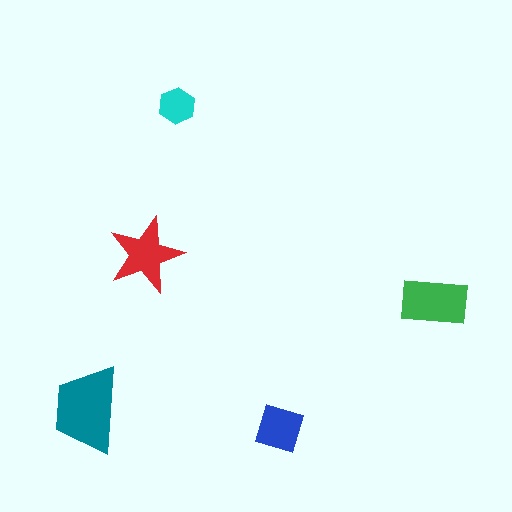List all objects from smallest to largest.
The cyan hexagon, the blue diamond, the red star, the green rectangle, the teal trapezoid.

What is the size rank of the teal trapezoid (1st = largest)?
1st.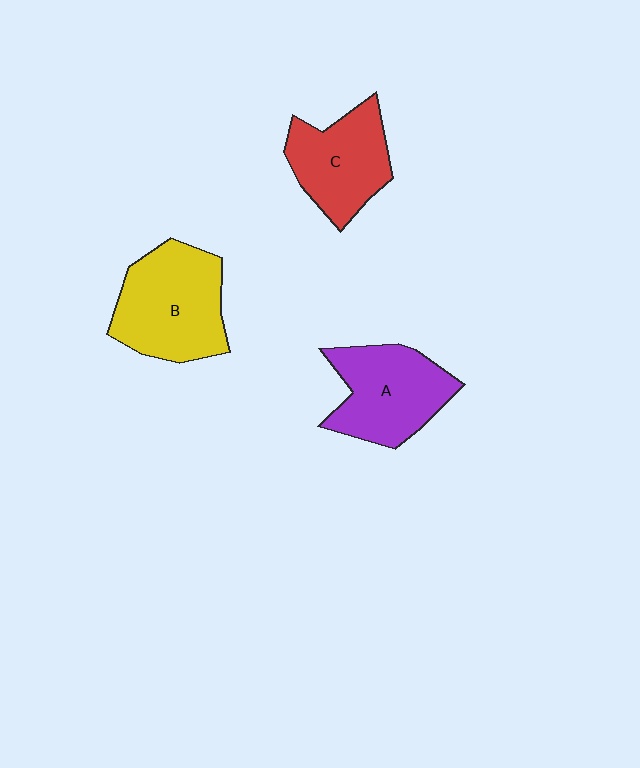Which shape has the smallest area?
Shape C (red).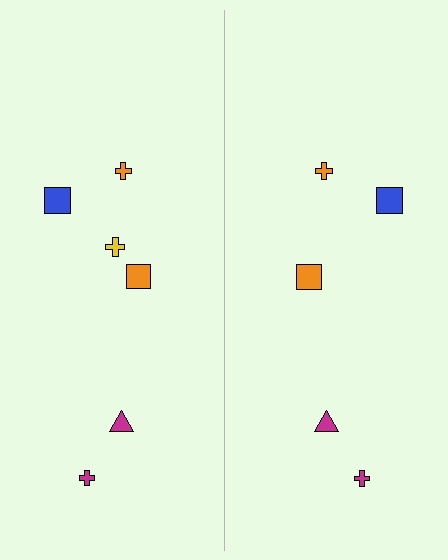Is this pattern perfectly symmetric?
No, the pattern is not perfectly symmetric. A yellow cross is missing from the right side.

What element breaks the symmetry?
A yellow cross is missing from the right side.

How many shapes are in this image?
There are 11 shapes in this image.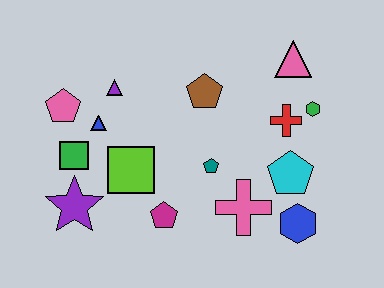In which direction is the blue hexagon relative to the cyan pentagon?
The blue hexagon is below the cyan pentagon.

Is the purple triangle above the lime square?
Yes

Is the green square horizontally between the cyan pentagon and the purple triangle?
No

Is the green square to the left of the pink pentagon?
No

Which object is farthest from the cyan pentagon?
The pink pentagon is farthest from the cyan pentagon.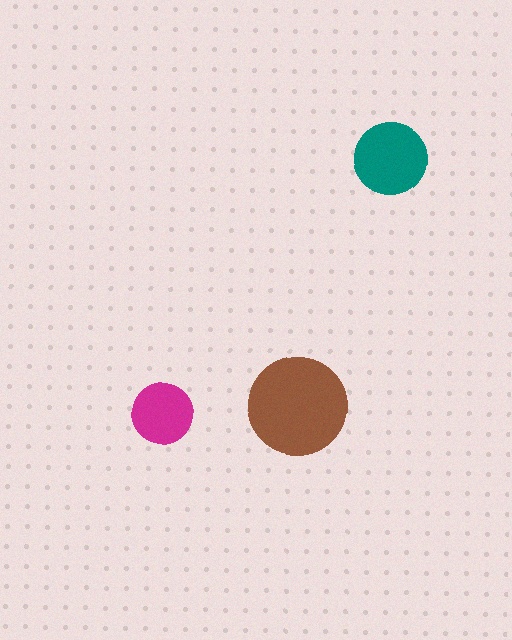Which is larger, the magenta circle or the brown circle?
The brown one.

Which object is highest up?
The teal circle is topmost.